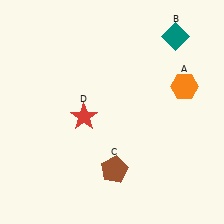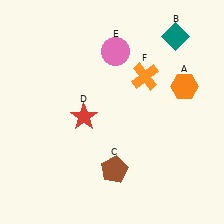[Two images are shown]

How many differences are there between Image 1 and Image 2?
There are 2 differences between the two images.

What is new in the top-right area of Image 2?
An orange cross (F) was added in the top-right area of Image 2.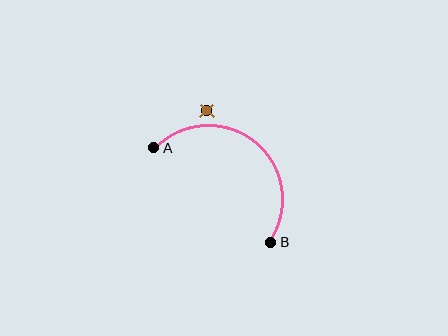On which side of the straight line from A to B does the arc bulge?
The arc bulges above and to the right of the straight line connecting A and B.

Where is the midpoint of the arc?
The arc midpoint is the point on the curve farthest from the straight line joining A and B. It sits above and to the right of that line.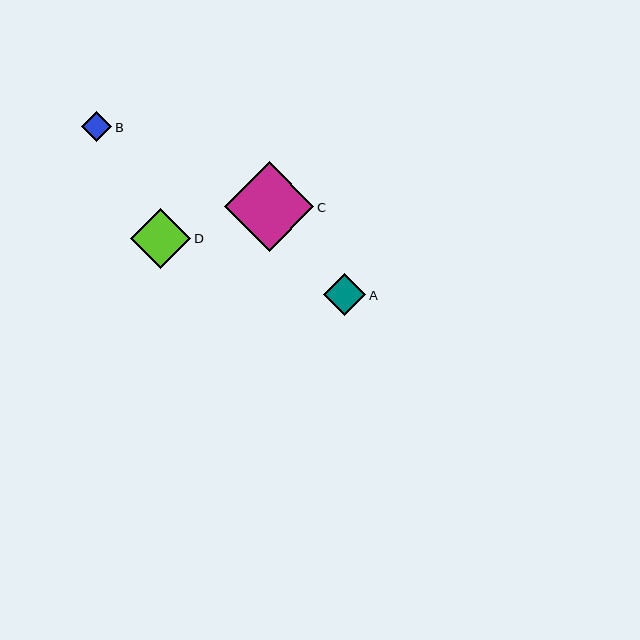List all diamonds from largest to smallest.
From largest to smallest: C, D, A, B.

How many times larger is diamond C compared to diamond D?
Diamond C is approximately 1.5 times the size of diamond D.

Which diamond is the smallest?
Diamond B is the smallest with a size of approximately 30 pixels.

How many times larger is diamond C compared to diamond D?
Diamond C is approximately 1.5 times the size of diamond D.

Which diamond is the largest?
Diamond C is the largest with a size of approximately 90 pixels.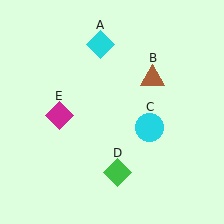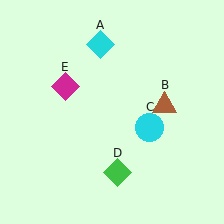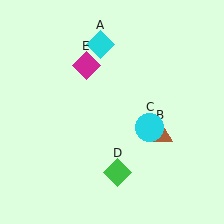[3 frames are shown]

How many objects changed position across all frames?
2 objects changed position: brown triangle (object B), magenta diamond (object E).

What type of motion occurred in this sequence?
The brown triangle (object B), magenta diamond (object E) rotated clockwise around the center of the scene.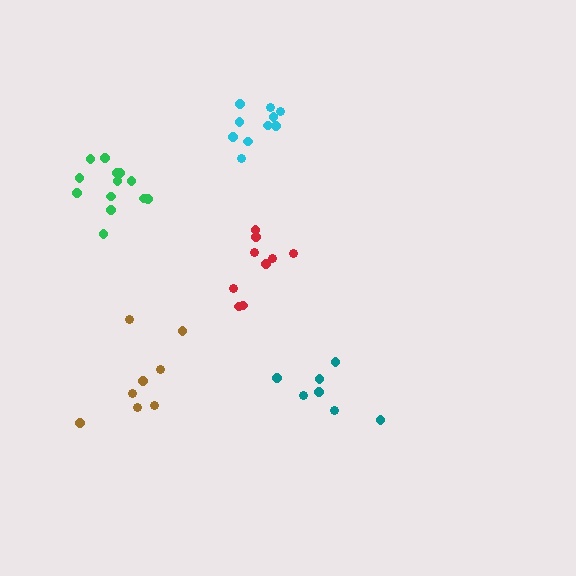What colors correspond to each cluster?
The clusters are colored: brown, green, cyan, red, teal.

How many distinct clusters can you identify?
There are 5 distinct clusters.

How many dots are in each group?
Group 1: 8 dots, Group 2: 13 dots, Group 3: 10 dots, Group 4: 9 dots, Group 5: 7 dots (47 total).